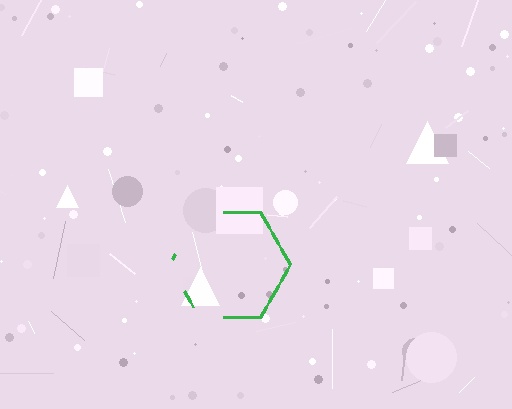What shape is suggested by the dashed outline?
The dashed outline suggests a hexagon.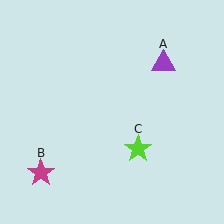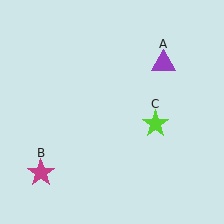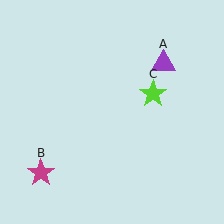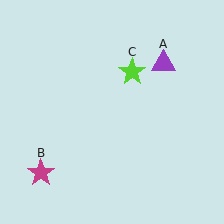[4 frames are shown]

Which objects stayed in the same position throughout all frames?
Purple triangle (object A) and magenta star (object B) remained stationary.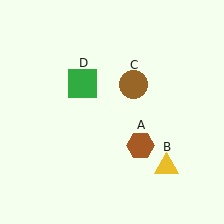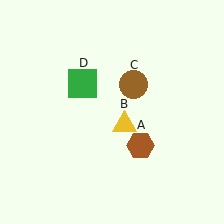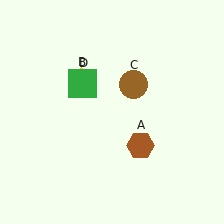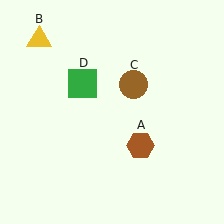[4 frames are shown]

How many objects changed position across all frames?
1 object changed position: yellow triangle (object B).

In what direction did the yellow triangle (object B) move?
The yellow triangle (object B) moved up and to the left.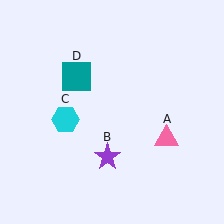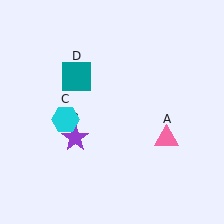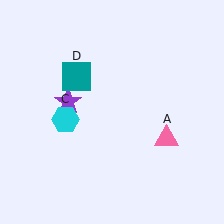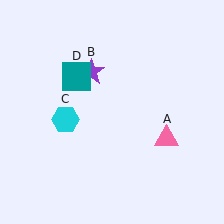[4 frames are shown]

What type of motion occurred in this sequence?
The purple star (object B) rotated clockwise around the center of the scene.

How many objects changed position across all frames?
1 object changed position: purple star (object B).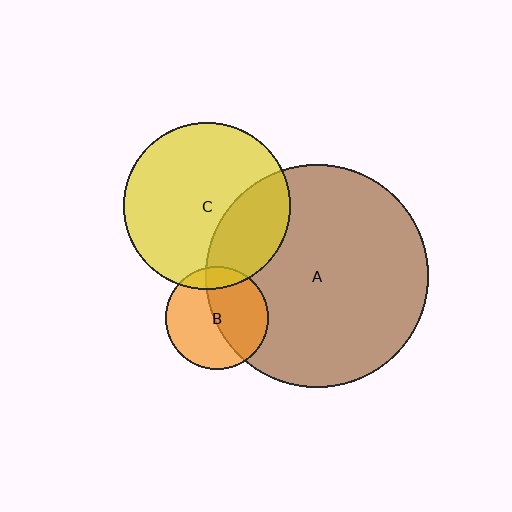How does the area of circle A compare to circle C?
Approximately 1.8 times.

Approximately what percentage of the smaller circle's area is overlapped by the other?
Approximately 30%.